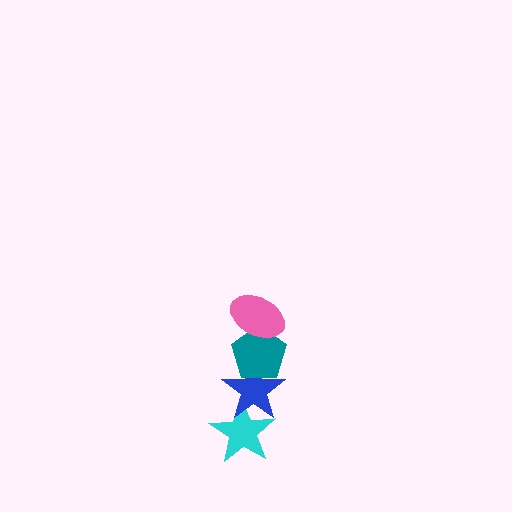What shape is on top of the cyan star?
The blue star is on top of the cyan star.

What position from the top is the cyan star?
The cyan star is 4th from the top.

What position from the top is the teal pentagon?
The teal pentagon is 2nd from the top.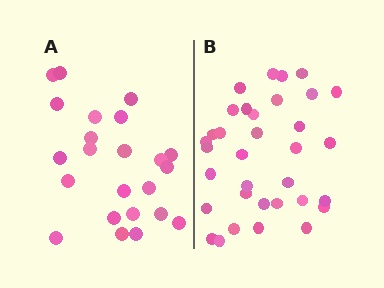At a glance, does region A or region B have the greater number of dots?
Region B (the right region) has more dots.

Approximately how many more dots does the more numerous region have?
Region B has roughly 12 or so more dots than region A.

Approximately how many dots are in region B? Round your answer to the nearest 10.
About 30 dots. (The exact count is 34, which rounds to 30.)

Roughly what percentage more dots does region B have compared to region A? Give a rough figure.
About 50% more.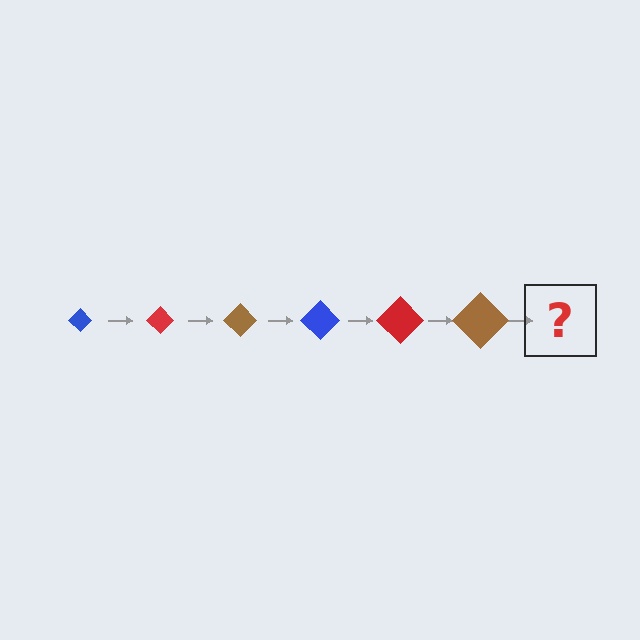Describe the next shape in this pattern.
It should be a blue diamond, larger than the previous one.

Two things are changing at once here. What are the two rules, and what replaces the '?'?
The two rules are that the diamond grows larger each step and the color cycles through blue, red, and brown. The '?' should be a blue diamond, larger than the previous one.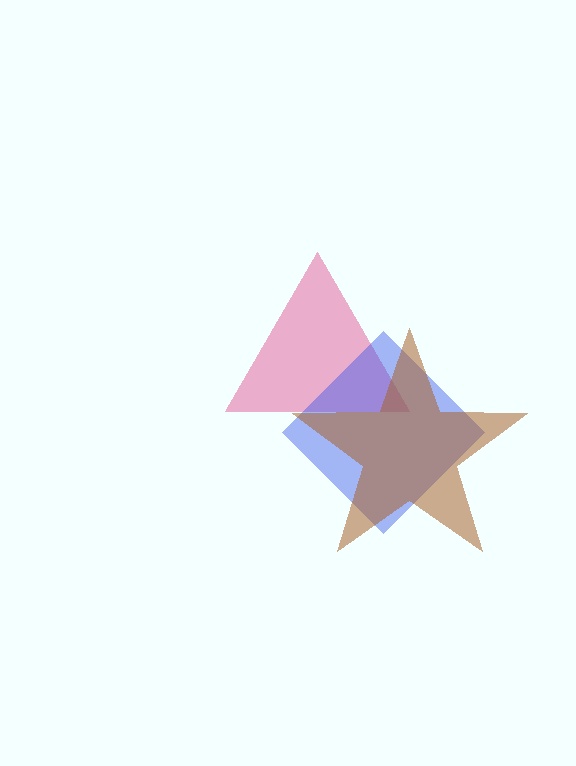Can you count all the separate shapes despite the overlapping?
Yes, there are 3 separate shapes.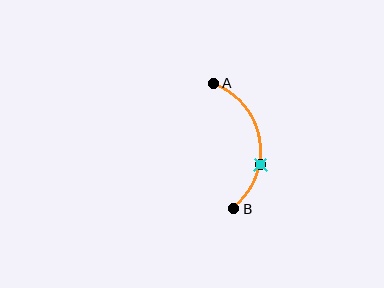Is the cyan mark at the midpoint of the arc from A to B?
No. The cyan mark lies on the arc but is closer to endpoint B. The arc midpoint would be at the point on the curve equidistant along the arc from both A and B.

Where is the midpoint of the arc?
The arc midpoint is the point on the curve farthest from the straight line joining A and B. It sits to the right of that line.